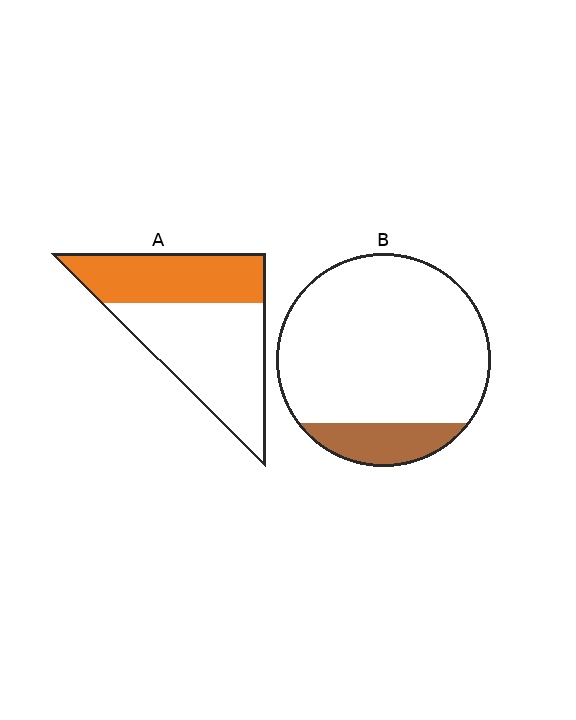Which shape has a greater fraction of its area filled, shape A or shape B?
Shape A.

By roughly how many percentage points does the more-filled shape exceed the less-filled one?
By roughly 25 percentage points (A over B).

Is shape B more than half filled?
No.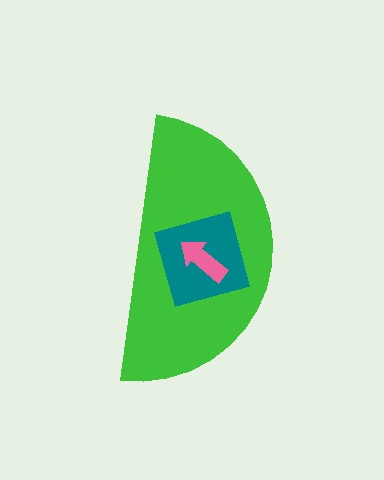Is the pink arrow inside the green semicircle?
Yes.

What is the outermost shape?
The green semicircle.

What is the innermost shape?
The pink arrow.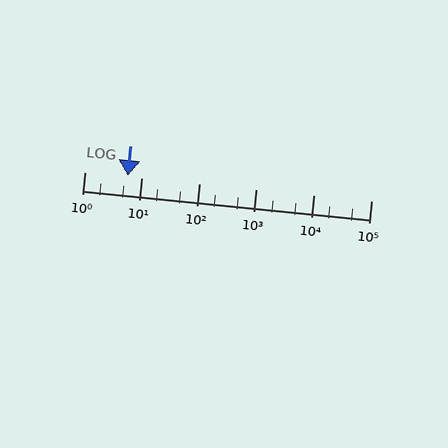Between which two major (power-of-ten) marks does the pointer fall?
The pointer is between 1 and 10.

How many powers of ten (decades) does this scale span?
The scale spans 5 decades, from 1 to 100000.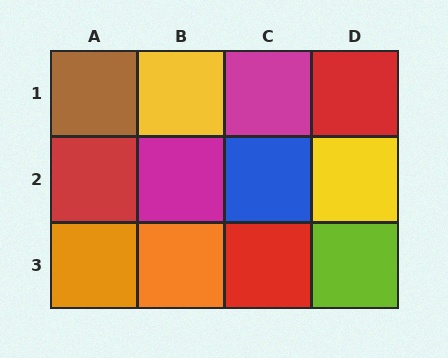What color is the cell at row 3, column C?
Red.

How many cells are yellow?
2 cells are yellow.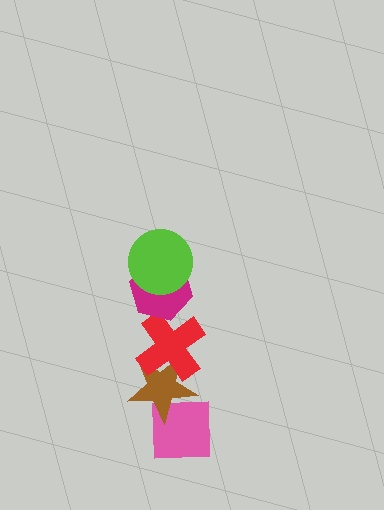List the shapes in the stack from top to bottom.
From top to bottom: the lime circle, the magenta hexagon, the red cross, the brown star, the pink square.